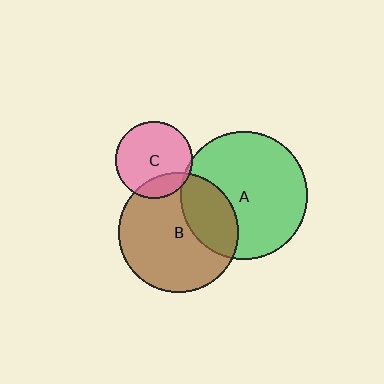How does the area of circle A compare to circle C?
Approximately 2.8 times.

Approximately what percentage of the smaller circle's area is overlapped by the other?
Approximately 30%.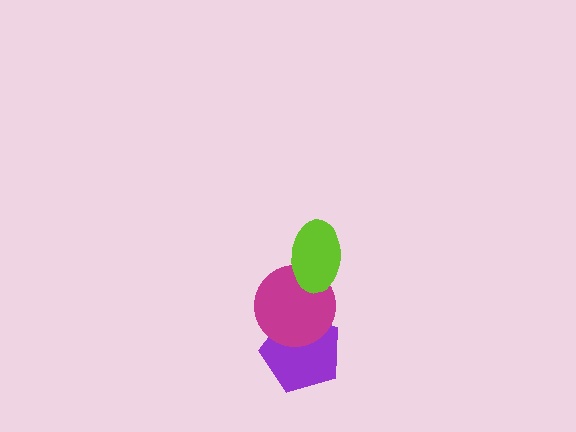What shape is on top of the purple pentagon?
The magenta circle is on top of the purple pentagon.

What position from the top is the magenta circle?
The magenta circle is 2nd from the top.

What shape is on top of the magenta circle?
The lime ellipse is on top of the magenta circle.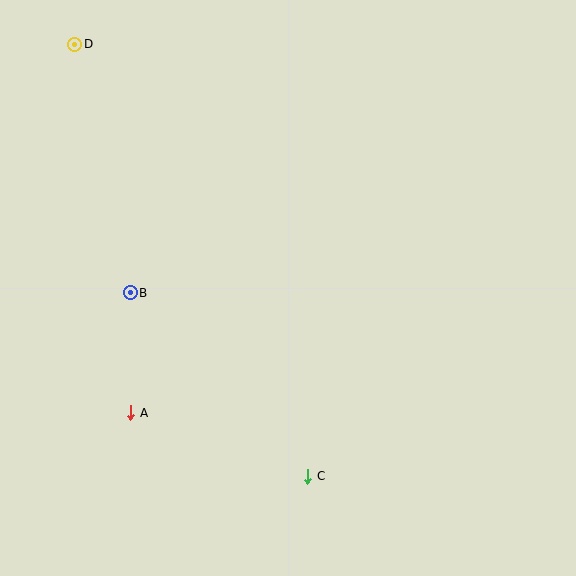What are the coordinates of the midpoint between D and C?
The midpoint between D and C is at (191, 260).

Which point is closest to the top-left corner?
Point D is closest to the top-left corner.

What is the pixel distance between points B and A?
The distance between B and A is 120 pixels.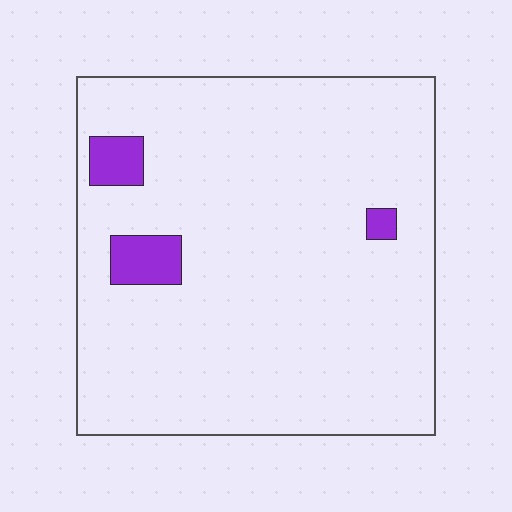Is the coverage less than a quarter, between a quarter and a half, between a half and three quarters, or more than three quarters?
Less than a quarter.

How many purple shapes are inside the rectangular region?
3.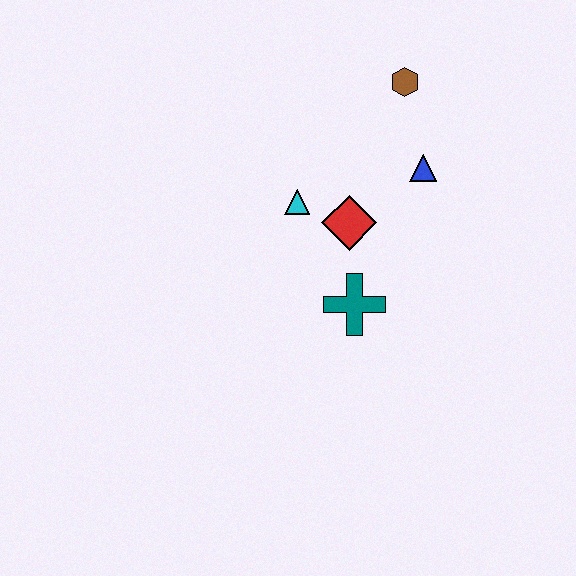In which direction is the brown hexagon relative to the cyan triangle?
The brown hexagon is above the cyan triangle.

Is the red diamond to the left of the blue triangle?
Yes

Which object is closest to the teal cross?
The red diamond is closest to the teal cross.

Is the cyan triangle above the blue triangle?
No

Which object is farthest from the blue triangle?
The teal cross is farthest from the blue triangle.